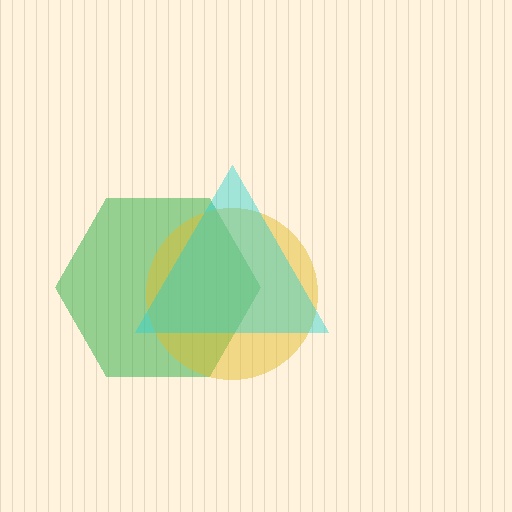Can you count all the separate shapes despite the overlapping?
Yes, there are 3 separate shapes.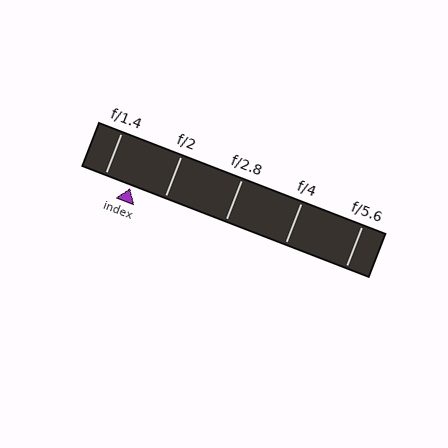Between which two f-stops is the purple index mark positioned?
The index mark is between f/1.4 and f/2.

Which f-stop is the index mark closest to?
The index mark is closest to f/1.4.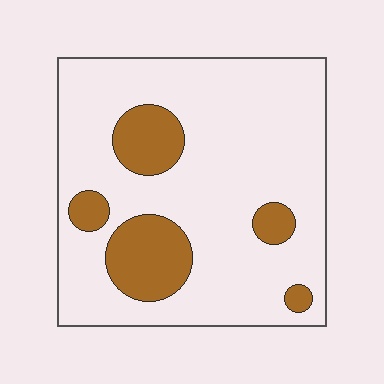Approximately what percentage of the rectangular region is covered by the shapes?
Approximately 20%.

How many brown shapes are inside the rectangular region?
5.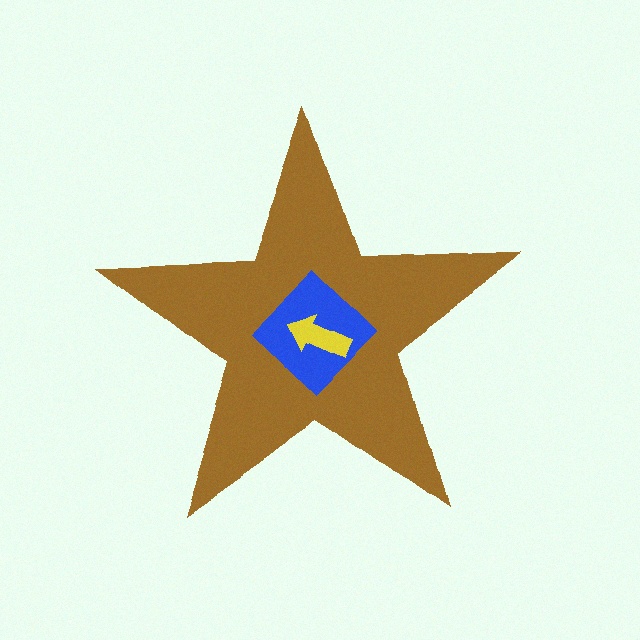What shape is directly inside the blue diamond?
The yellow arrow.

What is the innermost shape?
The yellow arrow.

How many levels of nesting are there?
3.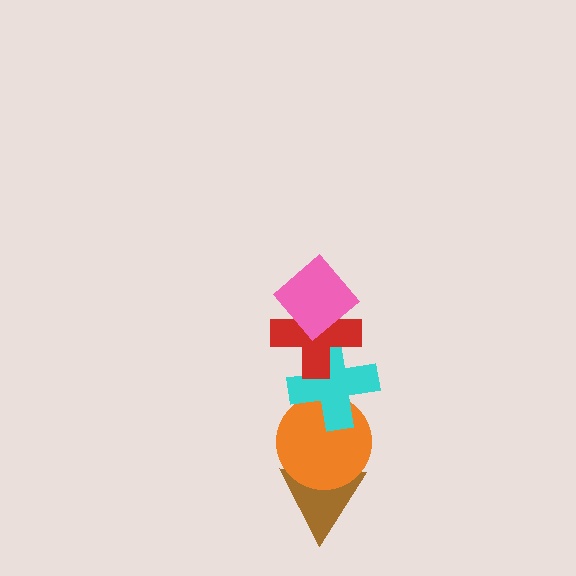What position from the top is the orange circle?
The orange circle is 4th from the top.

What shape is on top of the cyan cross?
The red cross is on top of the cyan cross.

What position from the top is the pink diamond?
The pink diamond is 1st from the top.